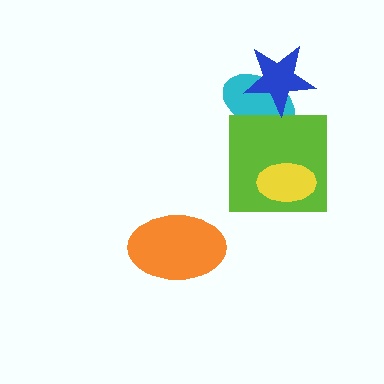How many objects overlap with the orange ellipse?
0 objects overlap with the orange ellipse.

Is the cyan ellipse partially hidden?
Yes, it is partially covered by another shape.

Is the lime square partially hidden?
Yes, it is partially covered by another shape.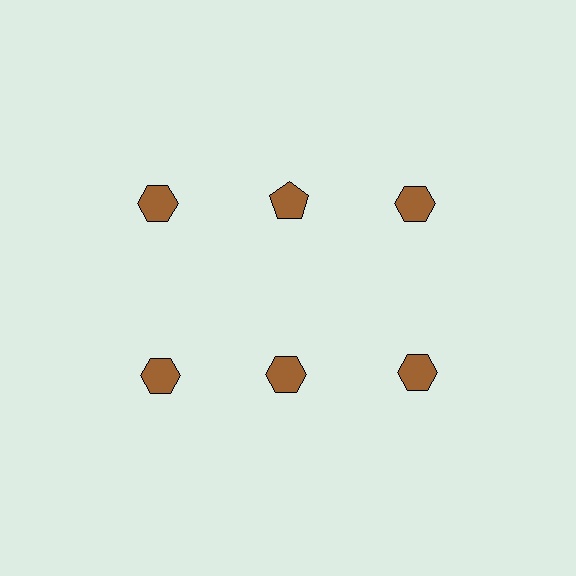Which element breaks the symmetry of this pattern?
The brown pentagon in the top row, second from left column breaks the symmetry. All other shapes are brown hexagons.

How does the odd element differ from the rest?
It has a different shape: pentagon instead of hexagon.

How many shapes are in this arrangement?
There are 6 shapes arranged in a grid pattern.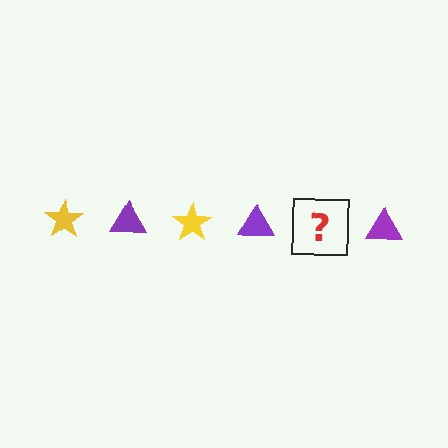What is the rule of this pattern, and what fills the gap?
The rule is that the pattern alternates between yellow star and purple triangle. The gap should be filled with a yellow star.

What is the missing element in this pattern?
The missing element is a yellow star.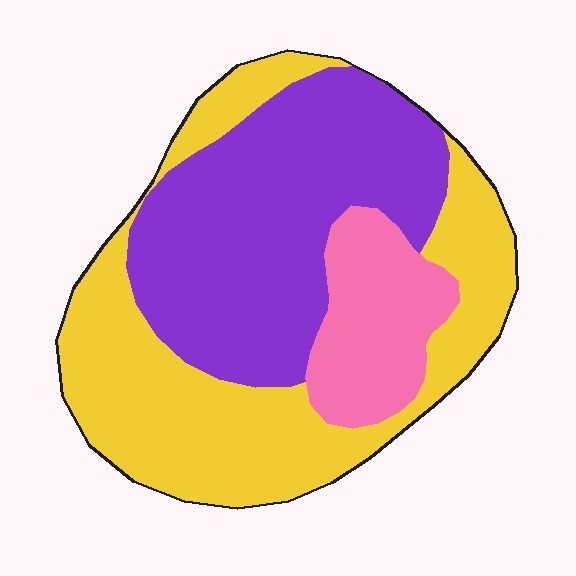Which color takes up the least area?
Pink, at roughly 15%.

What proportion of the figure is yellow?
Yellow takes up about two fifths (2/5) of the figure.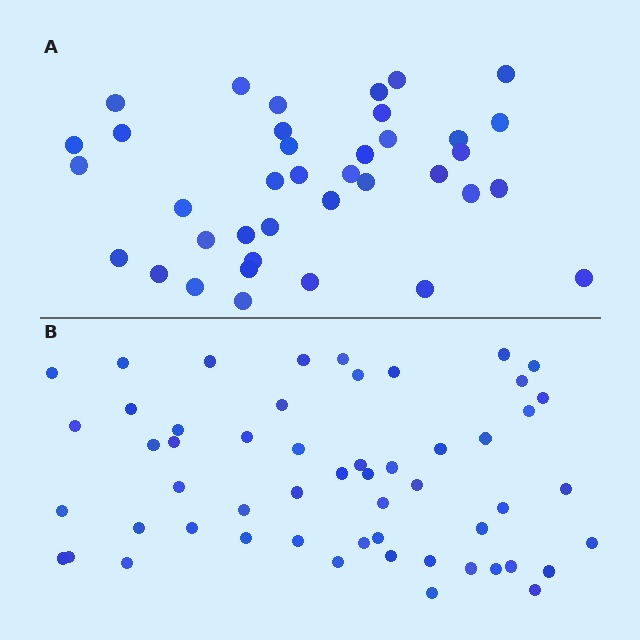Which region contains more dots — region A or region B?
Region B (the bottom region) has more dots.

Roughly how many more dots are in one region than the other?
Region B has approximately 15 more dots than region A.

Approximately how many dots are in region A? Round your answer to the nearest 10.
About 40 dots. (The exact count is 38, which rounds to 40.)